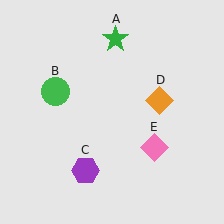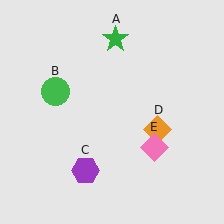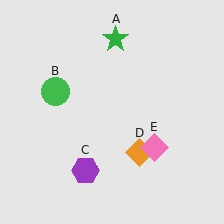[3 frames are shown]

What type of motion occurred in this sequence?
The orange diamond (object D) rotated clockwise around the center of the scene.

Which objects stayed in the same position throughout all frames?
Green star (object A) and green circle (object B) and purple hexagon (object C) and pink diamond (object E) remained stationary.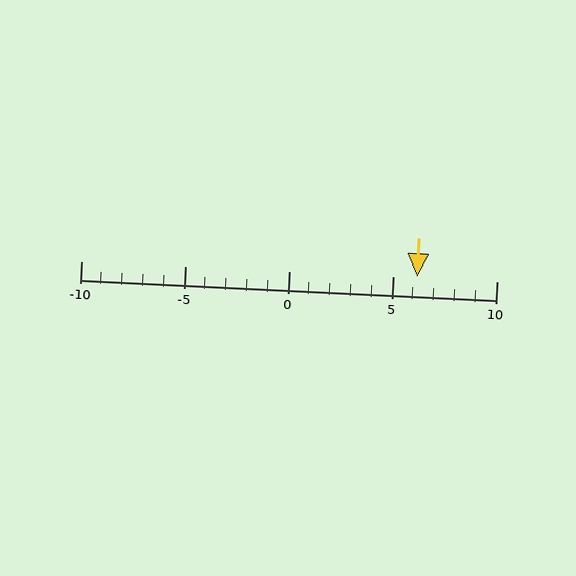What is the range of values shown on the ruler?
The ruler shows values from -10 to 10.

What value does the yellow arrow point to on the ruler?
The yellow arrow points to approximately 6.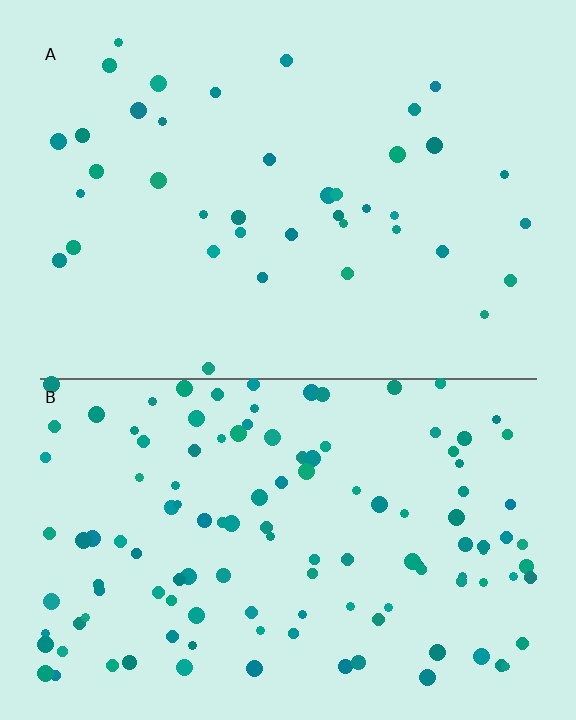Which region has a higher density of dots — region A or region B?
B (the bottom).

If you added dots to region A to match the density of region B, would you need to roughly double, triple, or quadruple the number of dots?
Approximately triple.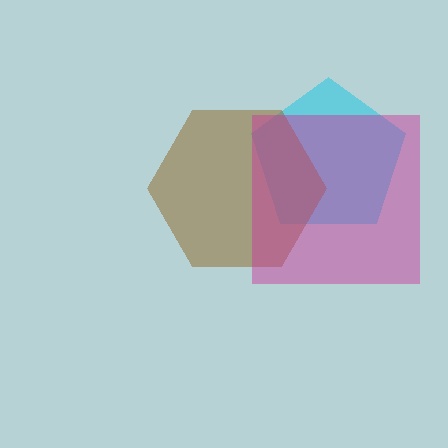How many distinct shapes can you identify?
There are 3 distinct shapes: a cyan pentagon, a brown hexagon, a magenta square.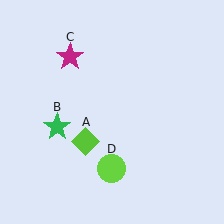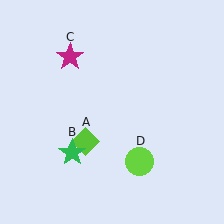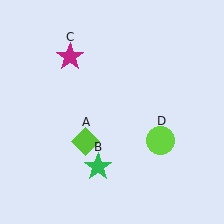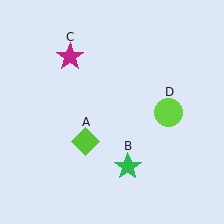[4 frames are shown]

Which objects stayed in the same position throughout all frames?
Lime diamond (object A) and magenta star (object C) remained stationary.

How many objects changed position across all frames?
2 objects changed position: green star (object B), lime circle (object D).